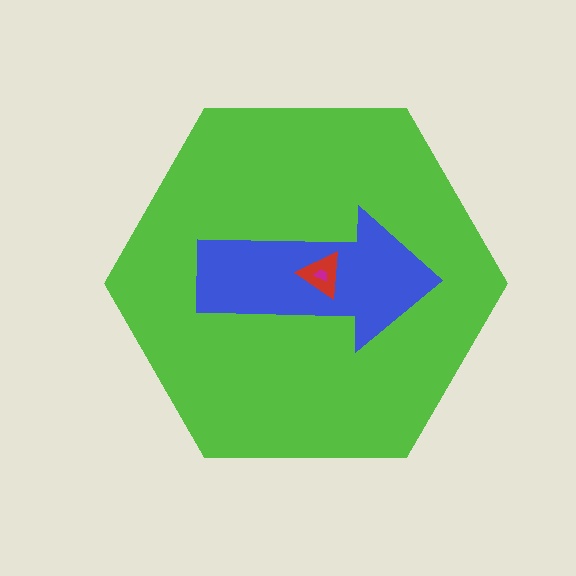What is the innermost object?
The magenta trapezoid.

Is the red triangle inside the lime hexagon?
Yes.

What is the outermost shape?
The lime hexagon.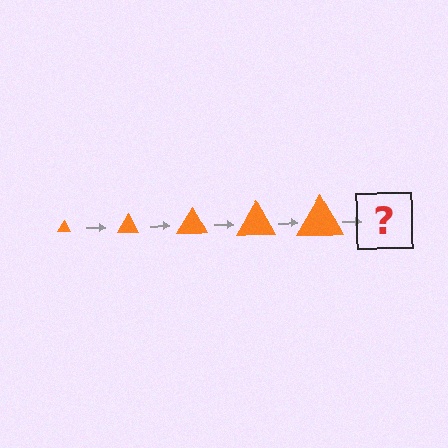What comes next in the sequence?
The next element should be an orange triangle, larger than the previous one.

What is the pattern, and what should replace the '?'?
The pattern is that the triangle gets progressively larger each step. The '?' should be an orange triangle, larger than the previous one.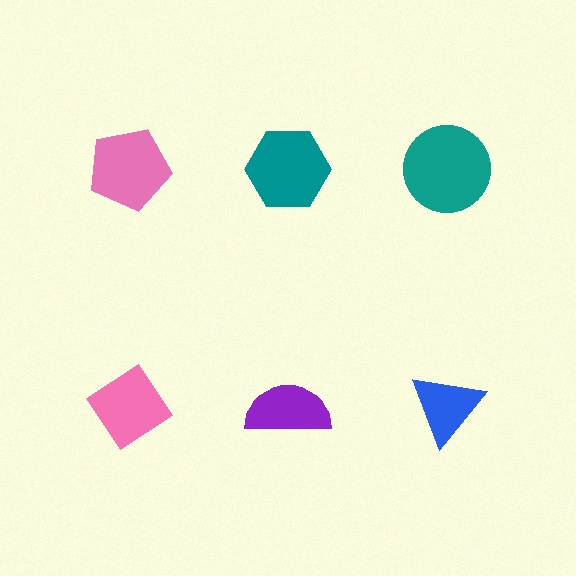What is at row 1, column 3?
A teal circle.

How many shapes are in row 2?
3 shapes.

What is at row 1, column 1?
A pink pentagon.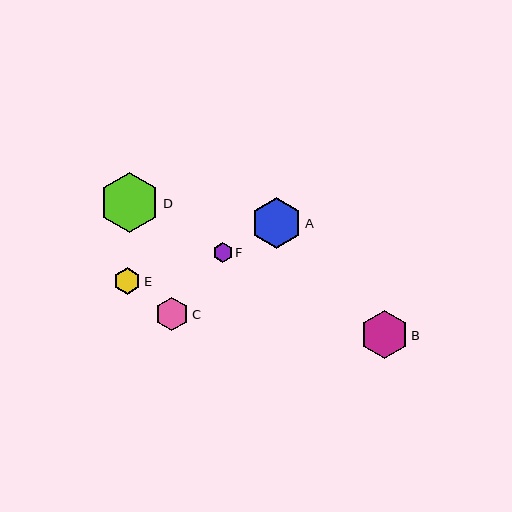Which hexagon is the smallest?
Hexagon F is the smallest with a size of approximately 19 pixels.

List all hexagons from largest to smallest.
From largest to smallest: D, A, B, C, E, F.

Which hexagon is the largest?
Hexagon D is the largest with a size of approximately 60 pixels.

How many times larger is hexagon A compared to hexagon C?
Hexagon A is approximately 1.5 times the size of hexagon C.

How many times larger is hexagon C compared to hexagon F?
Hexagon C is approximately 1.7 times the size of hexagon F.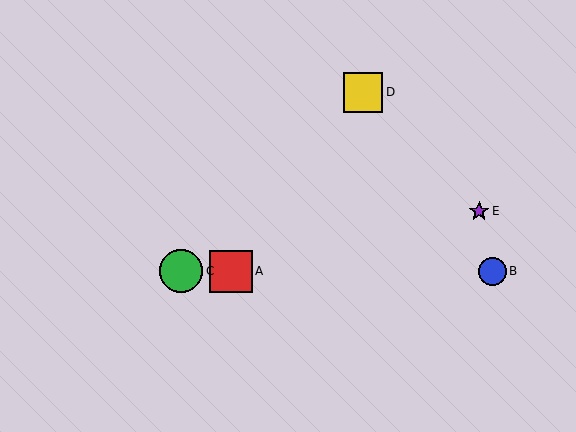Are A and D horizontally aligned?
No, A is at y≈271 and D is at y≈92.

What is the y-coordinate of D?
Object D is at y≈92.